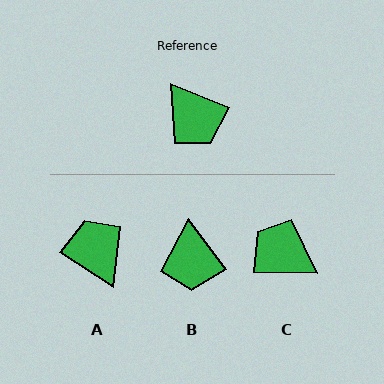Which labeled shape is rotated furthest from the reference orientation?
A, about 169 degrees away.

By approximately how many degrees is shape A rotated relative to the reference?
Approximately 169 degrees counter-clockwise.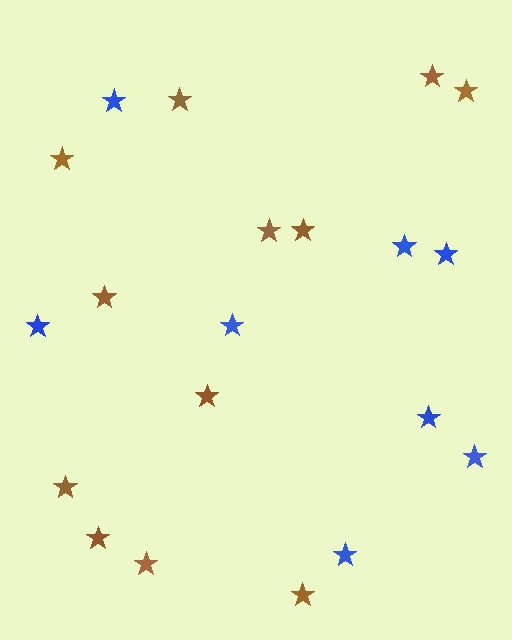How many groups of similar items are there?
There are 2 groups: one group of blue stars (8) and one group of brown stars (12).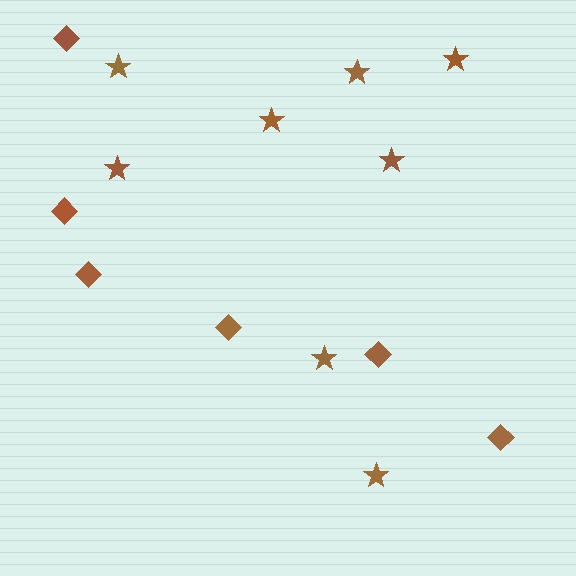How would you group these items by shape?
There are 2 groups: one group of diamonds (6) and one group of stars (8).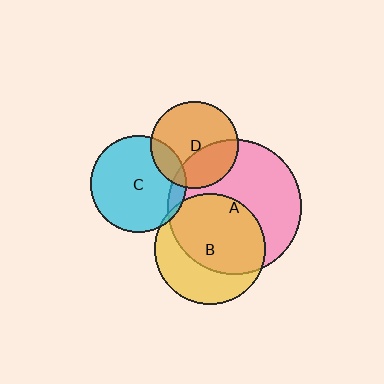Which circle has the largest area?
Circle A (pink).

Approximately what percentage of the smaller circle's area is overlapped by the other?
Approximately 10%.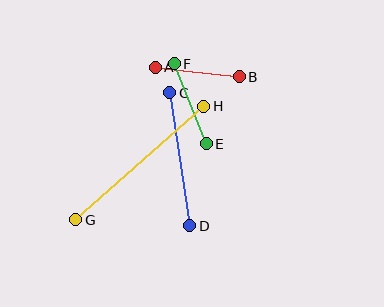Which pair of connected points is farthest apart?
Points G and H are farthest apart.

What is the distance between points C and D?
The distance is approximately 134 pixels.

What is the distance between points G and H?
The distance is approximately 171 pixels.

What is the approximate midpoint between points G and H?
The midpoint is at approximately (140, 163) pixels.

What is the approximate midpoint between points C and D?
The midpoint is at approximately (180, 159) pixels.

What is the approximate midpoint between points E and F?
The midpoint is at approximately (190, 104) pixels.